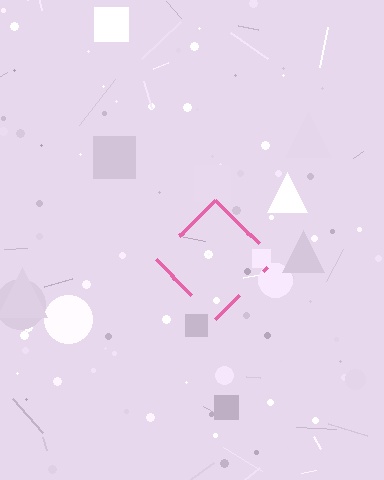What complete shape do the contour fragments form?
The contour fragments form a diamond.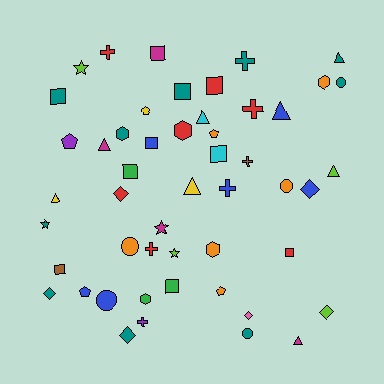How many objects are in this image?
There are 50 objects.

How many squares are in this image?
There are 10 squares.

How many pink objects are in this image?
There is 1 pink object.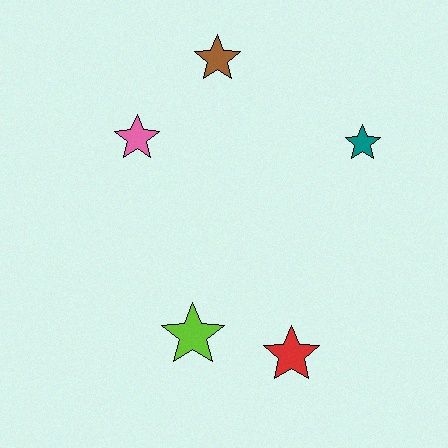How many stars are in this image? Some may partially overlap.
There are 5 stars.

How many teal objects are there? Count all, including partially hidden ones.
There is 1 teal object.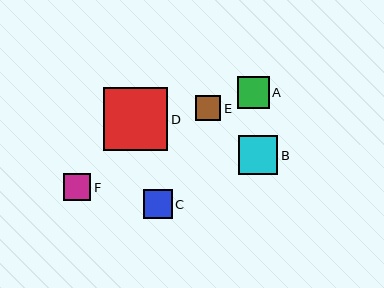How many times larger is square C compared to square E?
Square C is approximately 1.1 times the size of square E.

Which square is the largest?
Square D is the largest with a size of approximately 64 pixels.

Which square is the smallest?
Square E is the smallest with a size of approximately 26 pixels.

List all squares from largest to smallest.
From largest to smallest: D, B, A, C, F, E.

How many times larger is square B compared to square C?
Square B is approximately 1.4 times the size of square C.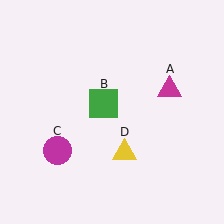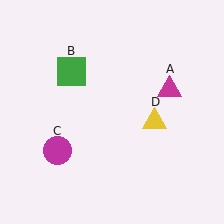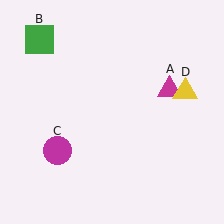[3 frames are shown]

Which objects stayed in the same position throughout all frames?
Magenta triangle (object A) and magenta circle (object C) remained stationary.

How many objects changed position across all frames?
2 objects changed position: green square (object B), yellow triangle (object D).